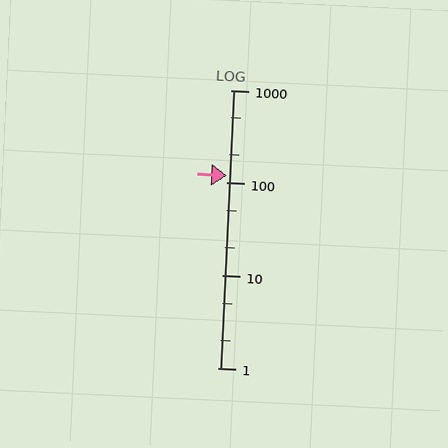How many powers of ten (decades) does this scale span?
The scale spans 3 decades, from 1 to 1000.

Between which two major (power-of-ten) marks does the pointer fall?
The pointer is between 100 and 1000.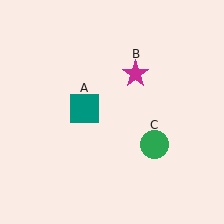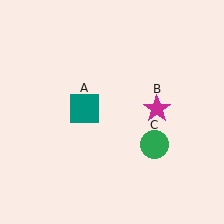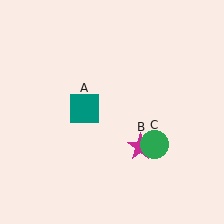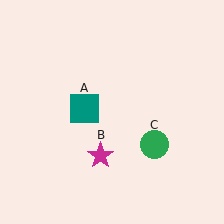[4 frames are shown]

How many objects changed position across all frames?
1 object changed position: magenta star (object B).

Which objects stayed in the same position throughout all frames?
Teal square (object A) and green circle (object C) remained stationary.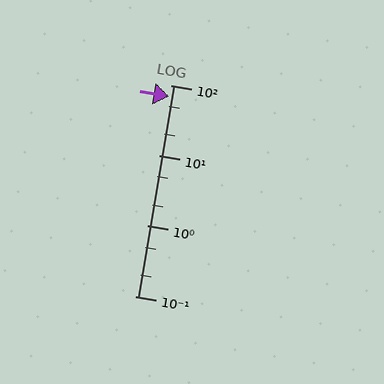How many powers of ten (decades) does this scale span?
The scale spans 3 decades, from 0.1 to 100.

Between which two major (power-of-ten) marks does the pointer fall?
The pointer is between 10 and 100.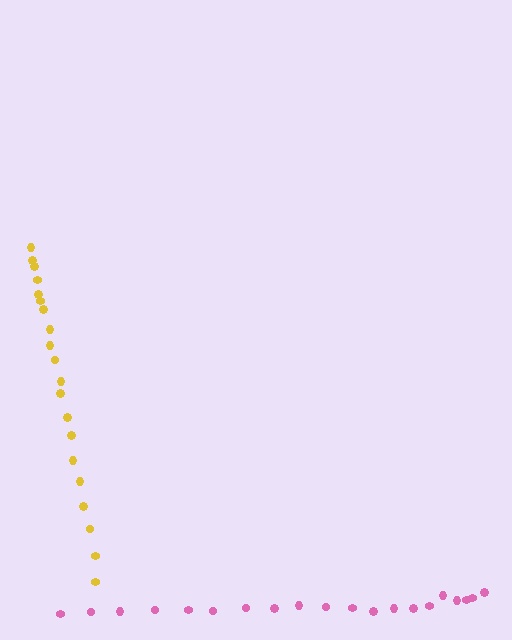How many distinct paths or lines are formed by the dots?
There are 2 distinct paths.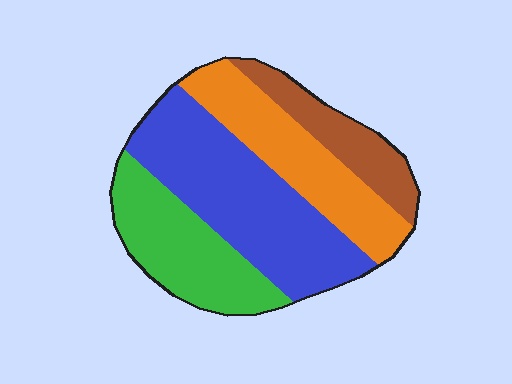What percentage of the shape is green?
Green takes up about one quarter (1/4) of the shape.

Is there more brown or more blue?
Blue.